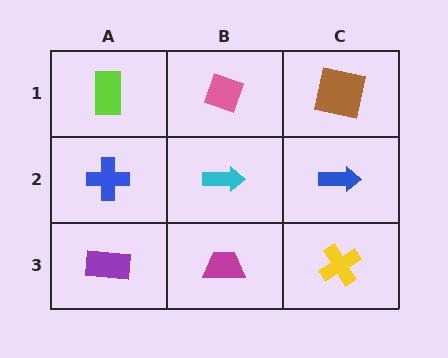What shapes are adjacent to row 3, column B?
A cyan arrow (row 2, column B), a purple rectangle (row 3, column A), a yellow cross (row 3, column C).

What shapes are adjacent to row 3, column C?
A blue arrow (row 2, column C), a magenta trapezoid (row 3, column B).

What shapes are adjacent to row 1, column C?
A blue arrow (row 2, column C), a pink diamond (row 1, column B).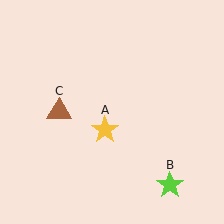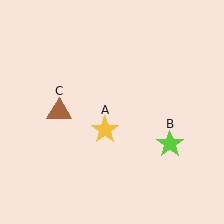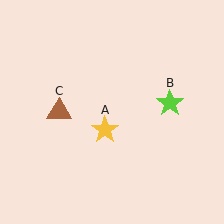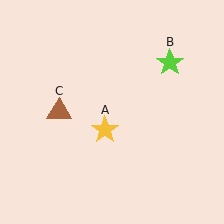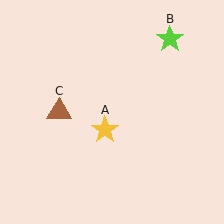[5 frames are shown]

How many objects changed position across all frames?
1 object changed position: lime star (object B).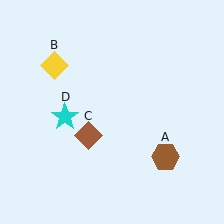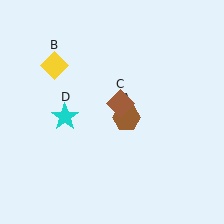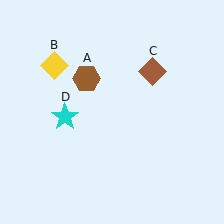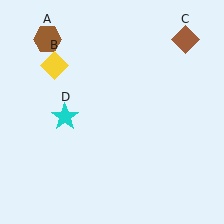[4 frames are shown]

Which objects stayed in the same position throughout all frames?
Yellow diamond (object B) and cyan star (object D) remained stationary.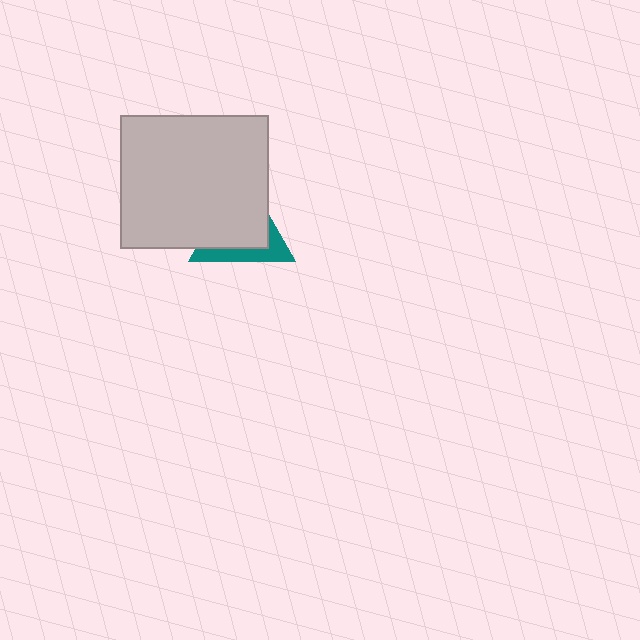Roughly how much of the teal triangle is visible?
A small part of it is visible (roughly 31%).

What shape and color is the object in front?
The object in front is a light gray rectangle.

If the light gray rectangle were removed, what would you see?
You would see the complete teal triangle.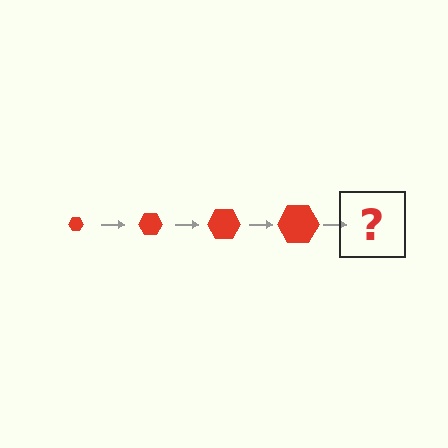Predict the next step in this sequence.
The next step is a red hexagon, larger than the previous one.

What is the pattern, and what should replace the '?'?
The pattern is that the hexagon gets progressively larger each step. The '?' should be a red hexagon, larger than the previous one.